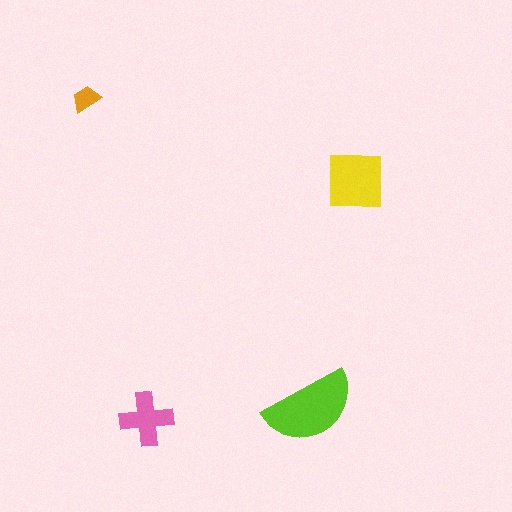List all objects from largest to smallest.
The lime semicircle, the yellow square, the pink cross, the orange trapezoid.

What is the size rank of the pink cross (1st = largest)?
3rd.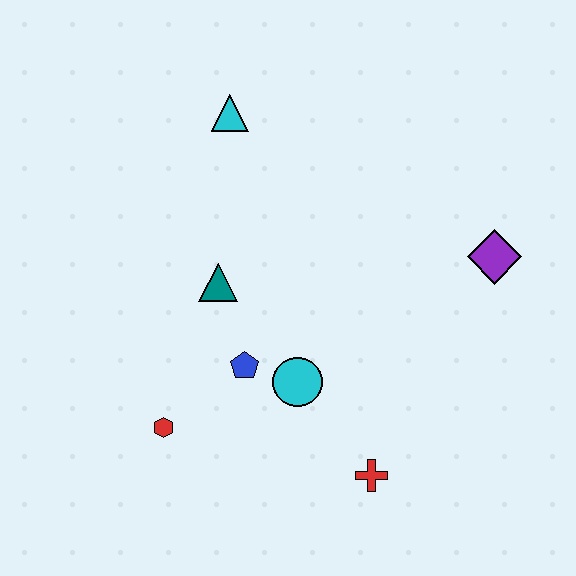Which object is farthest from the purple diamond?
The red hexagon is farthest from the purple diamond.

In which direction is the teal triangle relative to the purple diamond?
The teal triangle is to the left of the purple diamond.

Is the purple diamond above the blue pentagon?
Yes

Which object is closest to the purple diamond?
The cyan circle is closest to the purple diamond.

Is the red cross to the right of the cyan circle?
Yes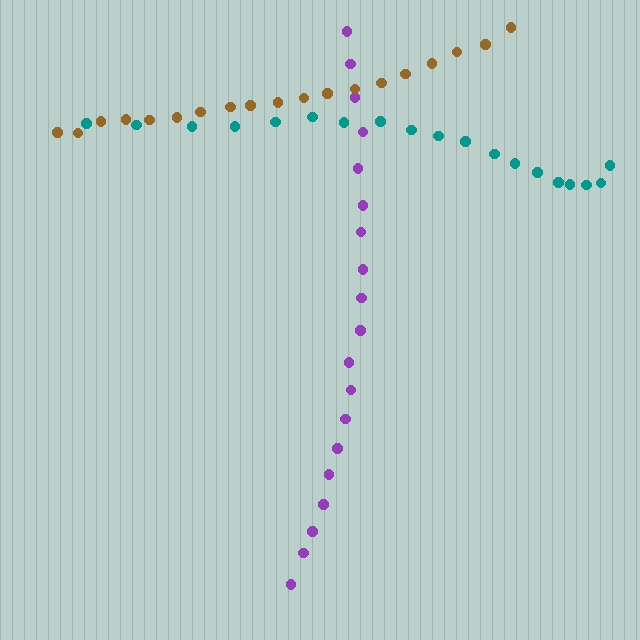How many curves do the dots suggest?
There are 3 distinct paths.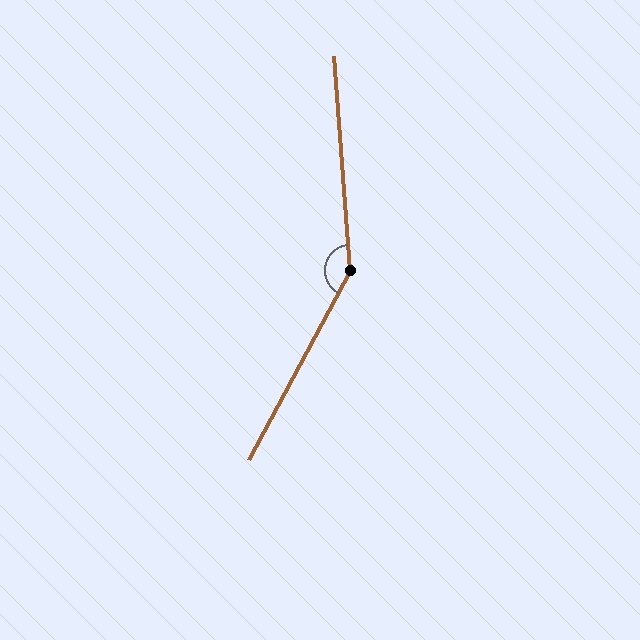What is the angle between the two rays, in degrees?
Approximately 148 degrees.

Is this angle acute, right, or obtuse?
It is obtuse.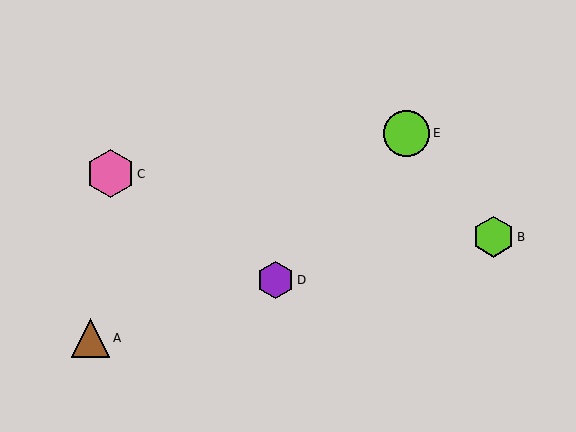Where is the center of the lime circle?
The center of the lime circle is at (407, 133).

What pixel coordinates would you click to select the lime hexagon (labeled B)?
Click at (493, 237) to select the lime hexagon B.